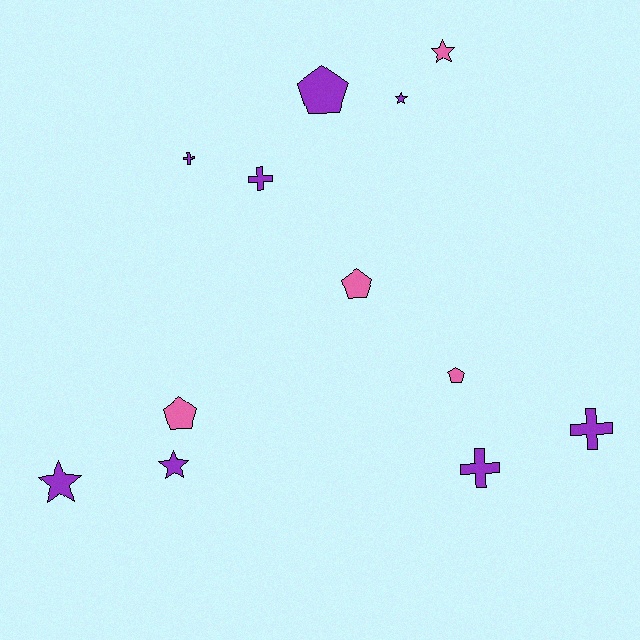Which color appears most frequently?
Purple, with 8 objects.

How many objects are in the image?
There are 12 objects.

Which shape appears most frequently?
Pentagon, with 4 objects.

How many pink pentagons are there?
There are 3 pink pentagons.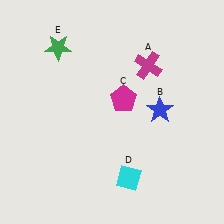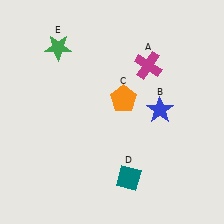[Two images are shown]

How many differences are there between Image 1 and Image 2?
There are 2 differences between the two images.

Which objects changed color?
C changed from magenta to orange. D changed from cyan to teal.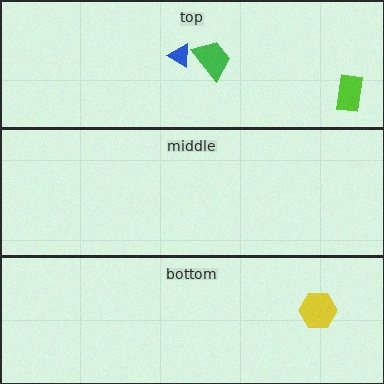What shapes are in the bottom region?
The yellow hexagon.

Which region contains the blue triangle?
The top region.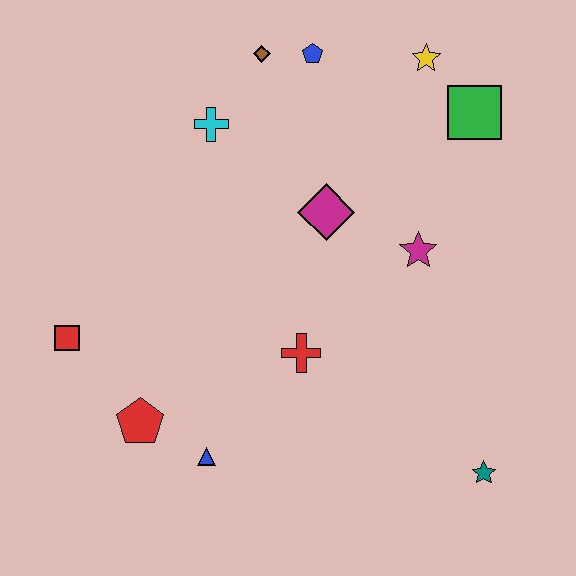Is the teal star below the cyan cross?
Yes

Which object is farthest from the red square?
The green square is farthest from the red square.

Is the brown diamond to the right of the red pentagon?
Yes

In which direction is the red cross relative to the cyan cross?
The red cross is below the cyan cross.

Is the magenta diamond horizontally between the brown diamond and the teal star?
Yes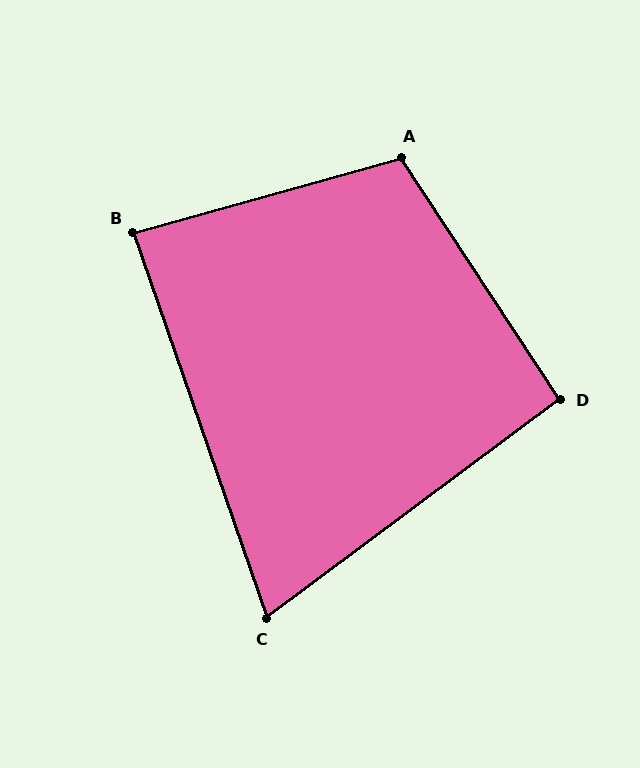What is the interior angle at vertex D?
Approximately 93 degrees (approximately right).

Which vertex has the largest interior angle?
A, at approximately 108 degrees.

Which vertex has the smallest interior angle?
C, at approximately 72 degrees.